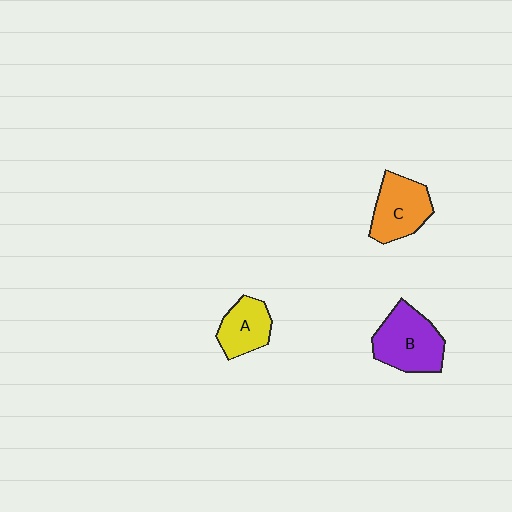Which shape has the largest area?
Shape B (purple).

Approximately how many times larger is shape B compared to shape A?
Approximately 1.5 times.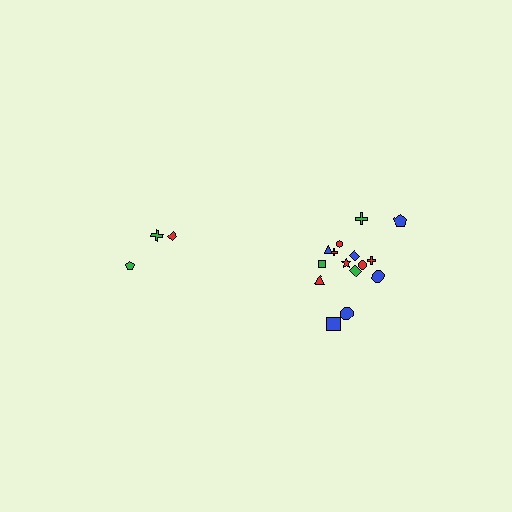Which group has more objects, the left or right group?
The right group.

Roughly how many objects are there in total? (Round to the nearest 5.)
Roughly 20 objects in total.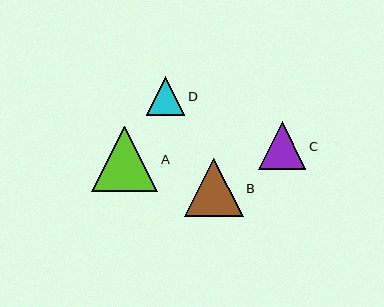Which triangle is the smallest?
Triangle D is the smallest with a size of approximately 38 pixels.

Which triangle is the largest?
Triangle A is the largest with a size of approximately 66 pixels.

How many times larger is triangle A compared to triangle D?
Triangle A is approximately 1.7 times the size of triangle D.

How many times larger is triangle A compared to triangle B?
Triangle A is approximately 1.1 times the size of triangle B.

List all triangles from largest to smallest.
From largest to smallest: A, B, C, D.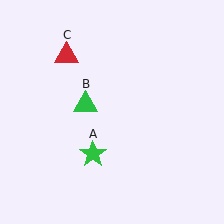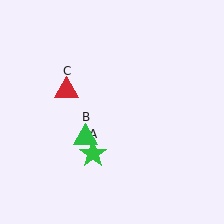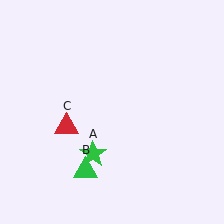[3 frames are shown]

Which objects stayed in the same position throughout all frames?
Green star (object A) remained stationary.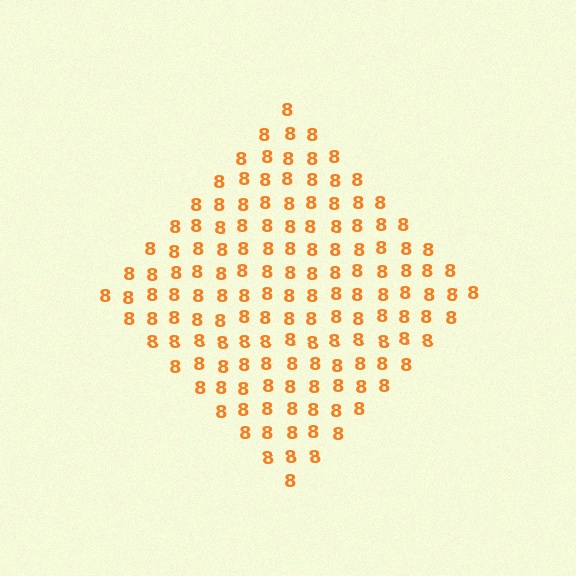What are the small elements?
The small elements are digit 8's.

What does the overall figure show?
The overall figure shows a diamond.